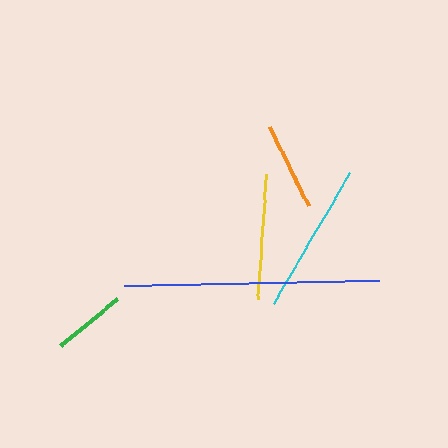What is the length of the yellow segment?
The yellow segment is approximately 126 pixels long.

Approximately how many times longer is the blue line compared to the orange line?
The blue line is approximately 2.9 times the length of the orange line.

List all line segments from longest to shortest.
From longest to shortest: blue, cyan, yellow, orange, green.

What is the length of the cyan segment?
The cyan segment is approximately 151 pixels long.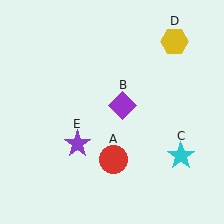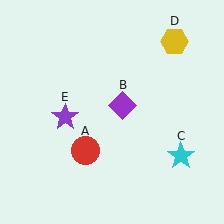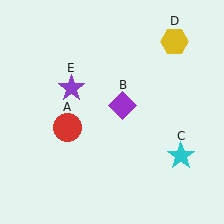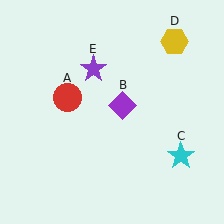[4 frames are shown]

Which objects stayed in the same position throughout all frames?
Purple diamond (object B) and cyan star (object C) and yellow hexagon (object D) remained stationary.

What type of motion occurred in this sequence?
The red circle (object A), purple star (object E) rotated clockwise around the center of the scene.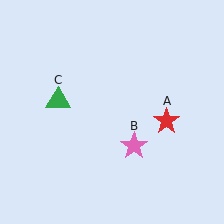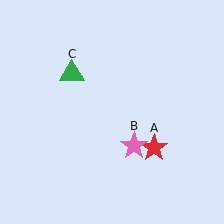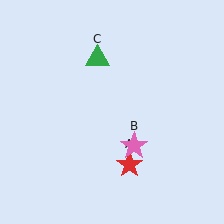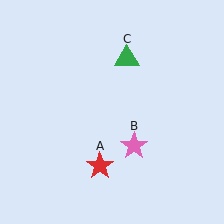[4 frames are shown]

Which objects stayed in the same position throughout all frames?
Pink star (object B) remained stationary.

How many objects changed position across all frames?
2 objects changed position: red star (object A), green triangle (object C).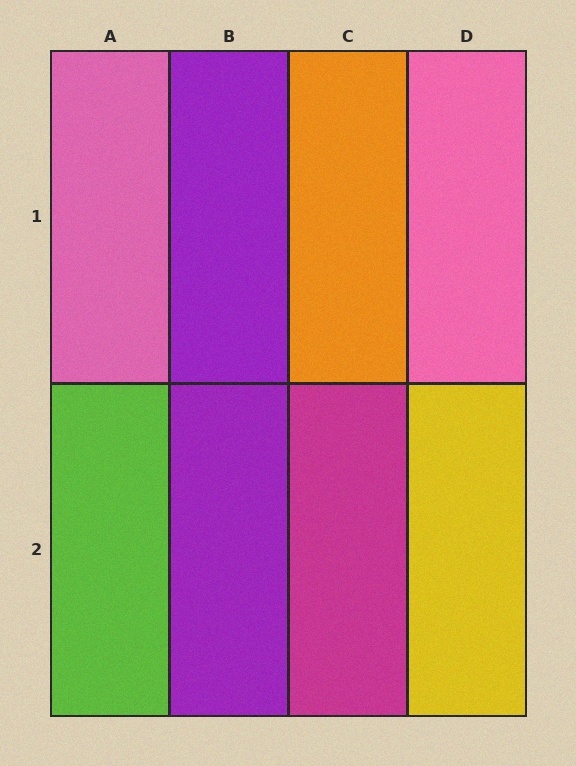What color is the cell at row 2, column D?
Yellow.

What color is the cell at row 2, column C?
Magenta.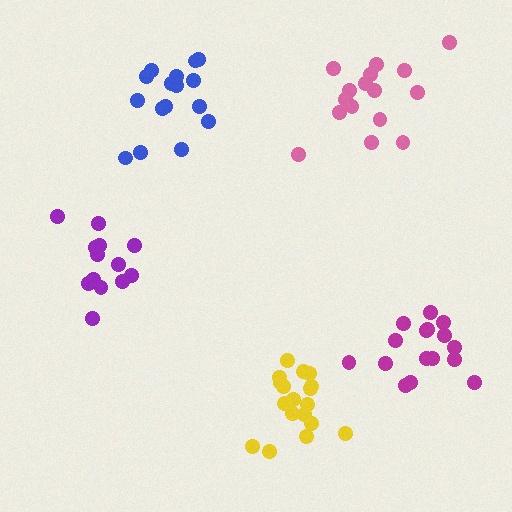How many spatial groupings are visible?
There are 5 spatial groupings.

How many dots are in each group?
Group 1: 16 dots, Group 2: 18 dots, Group 3: 13 dots, Group 4: 16 dots, Group 5: 16 dots (79 total).